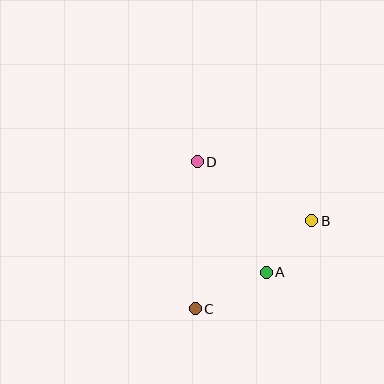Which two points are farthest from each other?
Points C and D are farthest from each other.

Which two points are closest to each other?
Points A and B are closest to each other.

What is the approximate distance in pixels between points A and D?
The distance between A and D is approximately 130 pixels.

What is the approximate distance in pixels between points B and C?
The distance between B and C is approximately 146 pixels.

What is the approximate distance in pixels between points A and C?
The distance between A and C is approximately 80 pixels.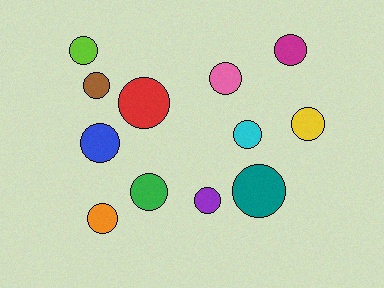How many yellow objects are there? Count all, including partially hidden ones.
There is 1 yellow object.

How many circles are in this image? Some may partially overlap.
There are 12 circles.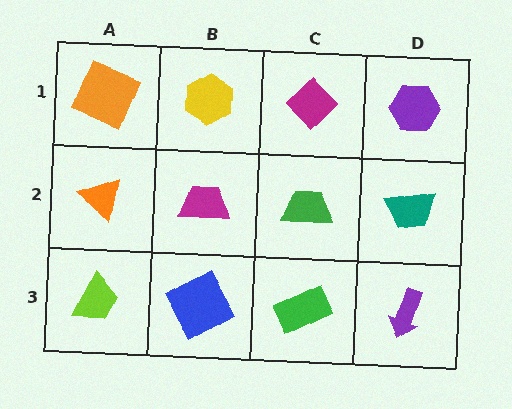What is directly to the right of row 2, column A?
A magenta trapezoid.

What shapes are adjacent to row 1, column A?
An orange triangle (row 2, column A), a yellow hexagon (row 1, column B).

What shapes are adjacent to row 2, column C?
A magenta diamond (row 1, column C), a green rectangle (row 3, column C), a magenta trapezoid (row 2, column B), a teal trapezoid (row 2, column D).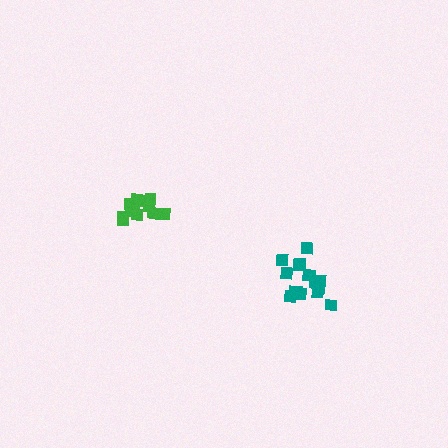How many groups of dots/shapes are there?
There are 2 groups.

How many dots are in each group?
Group 1: 16 dots, Group 2: 13 dots (29 total).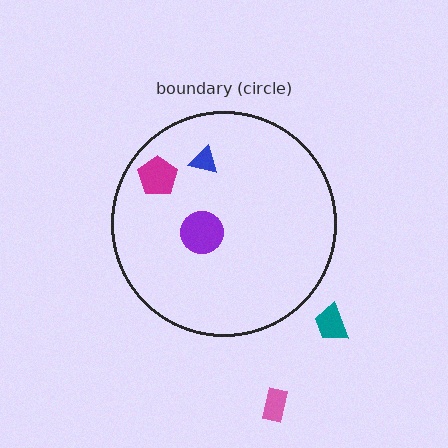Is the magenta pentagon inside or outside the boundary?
Inside.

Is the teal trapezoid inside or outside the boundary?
Outside.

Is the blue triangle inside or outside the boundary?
Inside.